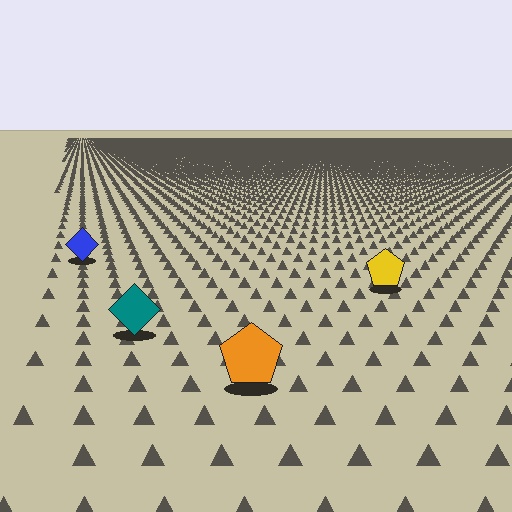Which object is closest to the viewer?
The orange pentagon is closest. The texture marks near it are larger and more spread out.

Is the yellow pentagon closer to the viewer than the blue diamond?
Yes. The yellow pentagon is closer — you can tell from the texture gradient: the ground texture is coarser near it.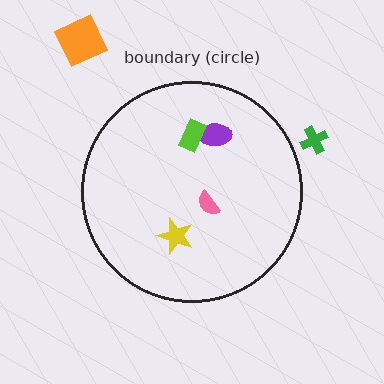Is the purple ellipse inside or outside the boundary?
Inside.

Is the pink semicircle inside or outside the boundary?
Inside.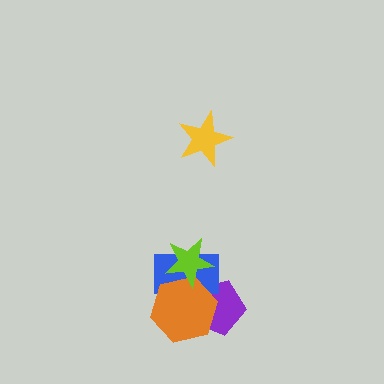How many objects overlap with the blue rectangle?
3 objects overlap with the blue rectangle.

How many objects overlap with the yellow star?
0 objects overlap with the yellow star.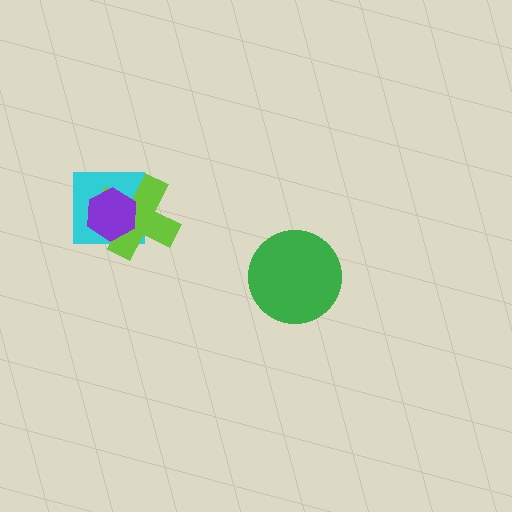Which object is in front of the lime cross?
The purple hexagon is in front of the lime cross.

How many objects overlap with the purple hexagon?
2 objects overlap with the purple hexagon.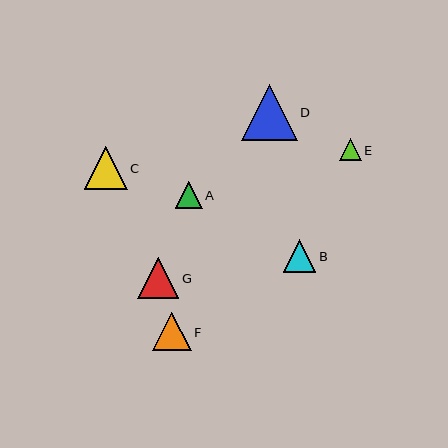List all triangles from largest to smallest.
From largest to smallest: D, C, G, F, B, A, E.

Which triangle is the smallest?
Triangle E is the smallest with a size of approximately 22 pixels.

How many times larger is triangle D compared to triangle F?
Triangle D is approximately 1.5 times the size of triangle F.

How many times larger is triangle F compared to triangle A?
Triangle F is approximately 1.4 times the size of triangle A.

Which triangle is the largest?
Triangle D is the largest with a size of approximately 56 pixels.